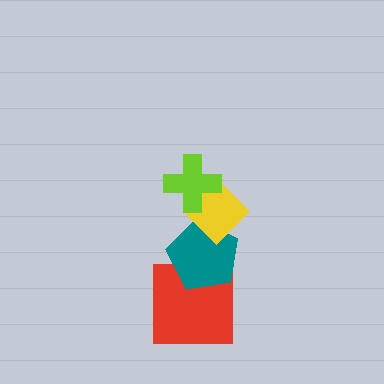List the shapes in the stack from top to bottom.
From top to bottom: the lime cross, the yellow diamond, the teal pentagon, the red square.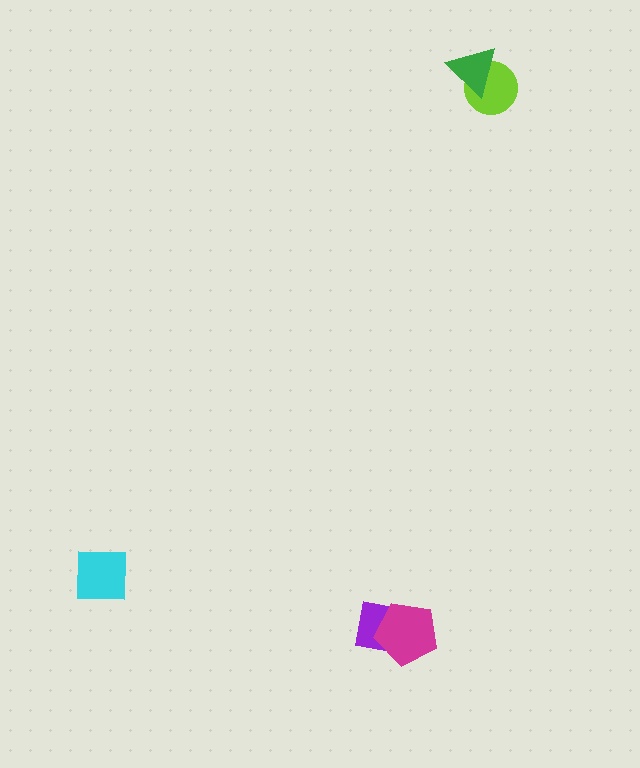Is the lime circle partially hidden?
Yes, it is partially covered by another shape.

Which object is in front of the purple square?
The magenta pentagon is in front of the purple square.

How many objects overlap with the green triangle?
1 object overlaps with the green triangle.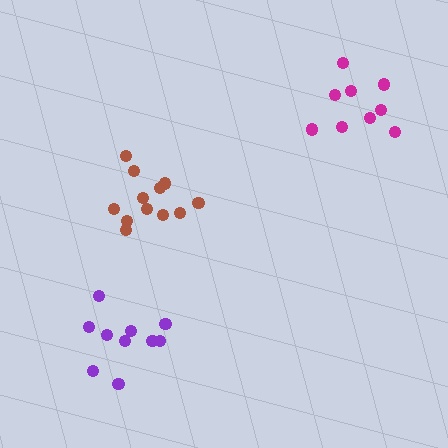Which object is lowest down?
The purple cluster is bottommost.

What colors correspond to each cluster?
The clusters are colored: magenta, purple, brown.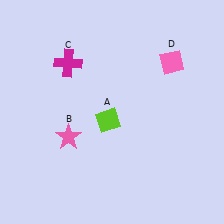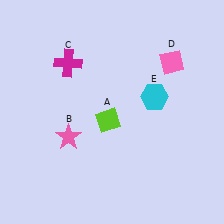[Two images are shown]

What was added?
A cyan hexagon (E) was added in Image 2.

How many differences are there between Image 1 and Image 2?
There is 1 difference between the two images.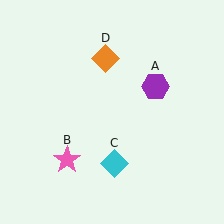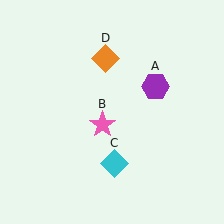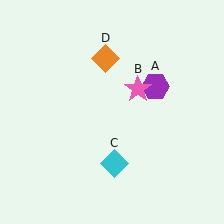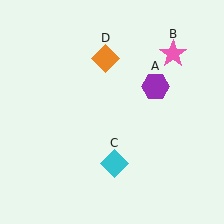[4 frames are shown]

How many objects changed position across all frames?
1 object changed position: pink star (object B).